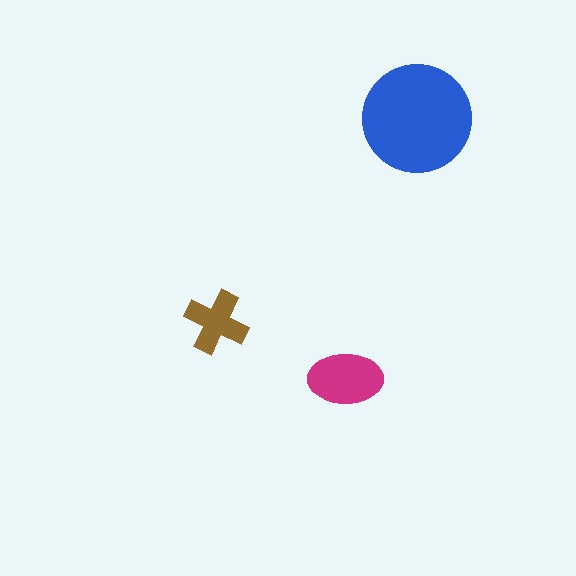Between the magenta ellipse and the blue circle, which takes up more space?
The blue circle.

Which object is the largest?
The blue circle.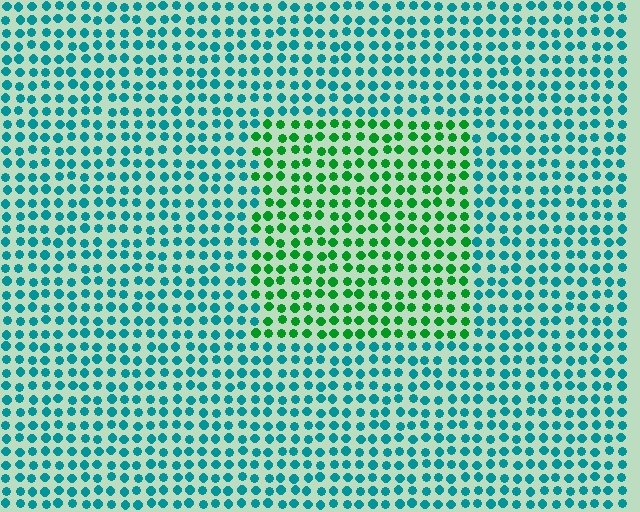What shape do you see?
I see a rectangle.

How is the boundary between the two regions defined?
The boundary is defined purely by a slight shift in hue (about 50 degrees). Spacing, size, and orientation are identical on both sides.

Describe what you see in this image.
The image is filled with small teal elements in a uniform arrangement. A rectangle-shaped region is visible where the elements are tinted to a slightly different hue, forming a subtle color boundary.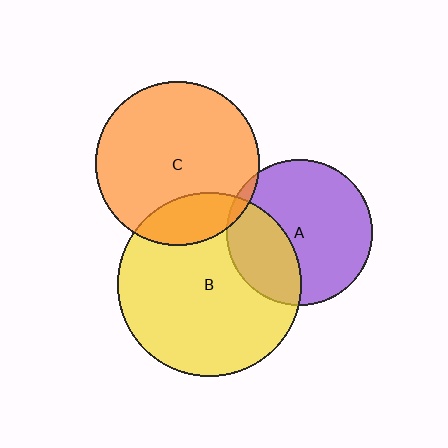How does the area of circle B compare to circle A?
Approximately 1.6 times.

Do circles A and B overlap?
Yes.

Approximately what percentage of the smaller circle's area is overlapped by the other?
Approximately 30%.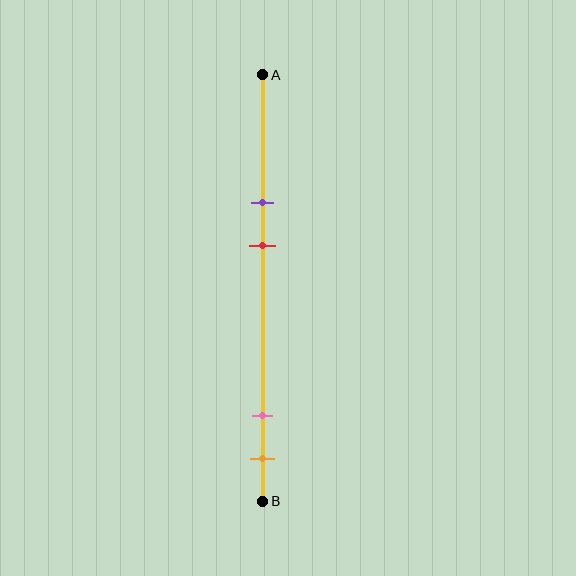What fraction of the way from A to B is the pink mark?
The pink mark is approximately 80% (0.8) of the way from A to B.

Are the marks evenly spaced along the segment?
No, the marks are not evenly spaced.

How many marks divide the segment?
There are 4 marks dividing the segment.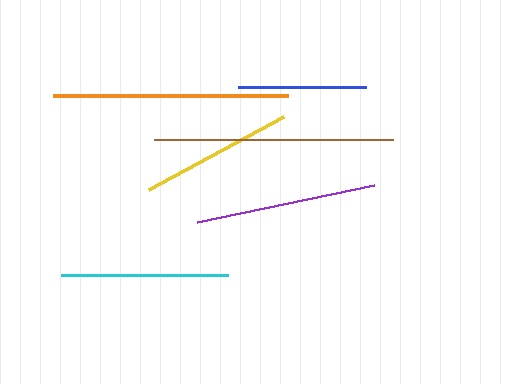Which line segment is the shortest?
The blue line is the shortest at approximately 128 pixels.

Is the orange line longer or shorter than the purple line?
The orange line is longer than the purple line.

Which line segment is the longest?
The brown line is the longest at approximately 240 pixels.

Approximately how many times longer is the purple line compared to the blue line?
The purple line is approximately 1.4 times the length of the blue line.